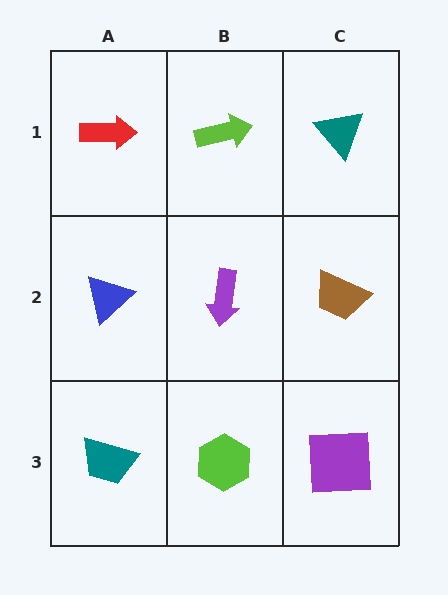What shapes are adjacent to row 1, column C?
A brown trapezoid (row 2, column C), a lime arrow (row 1, column B).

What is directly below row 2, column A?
A teal trapezoid.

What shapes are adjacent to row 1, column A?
A blue triangle (row 2, column A), a lime arrow (row 1, column B).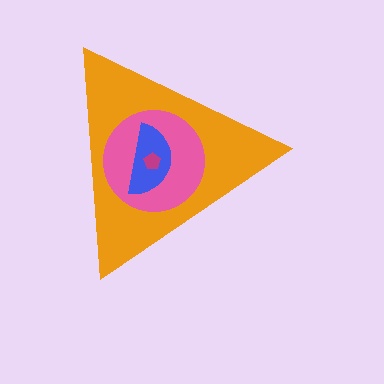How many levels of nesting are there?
4.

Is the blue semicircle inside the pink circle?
Yes.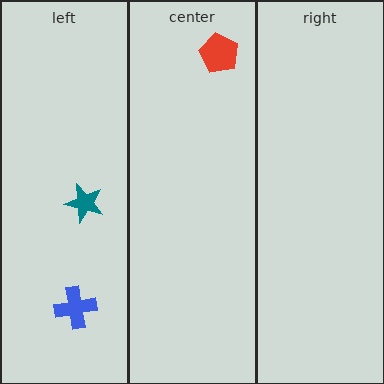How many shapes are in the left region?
2.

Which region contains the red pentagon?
The center region.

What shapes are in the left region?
The blue cross, the teal star.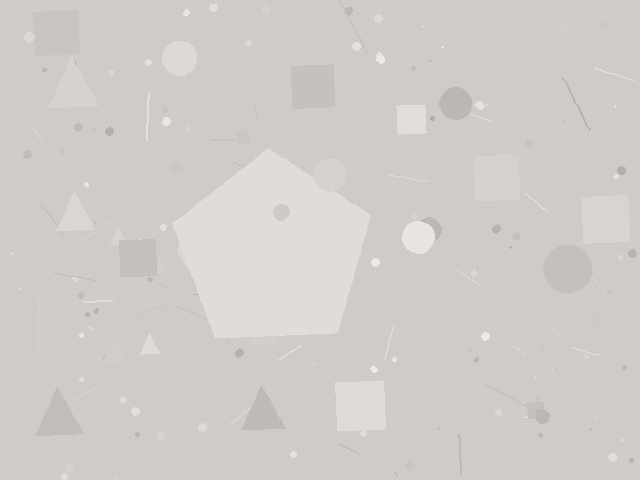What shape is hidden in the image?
A pentagon is hidden in the image.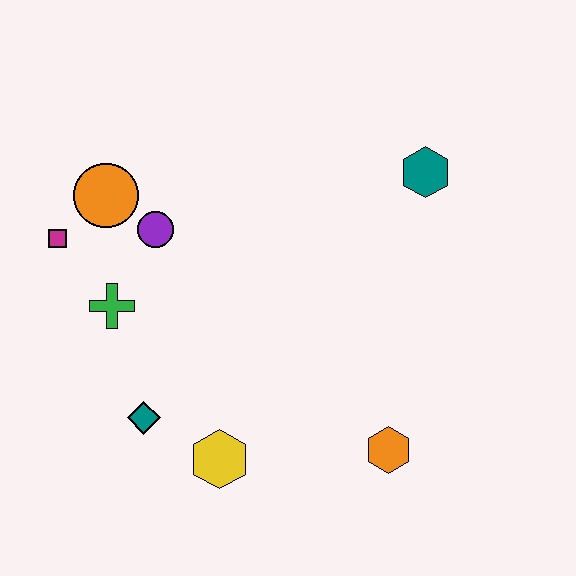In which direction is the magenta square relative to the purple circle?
The magenta square is to the left of the purple circle.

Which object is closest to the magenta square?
The orange circle is closest to the magenta square.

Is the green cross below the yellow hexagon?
No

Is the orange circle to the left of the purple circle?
Yes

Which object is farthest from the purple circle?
The orange hexagon is farthest from the purple circle.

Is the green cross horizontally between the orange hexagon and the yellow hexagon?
No